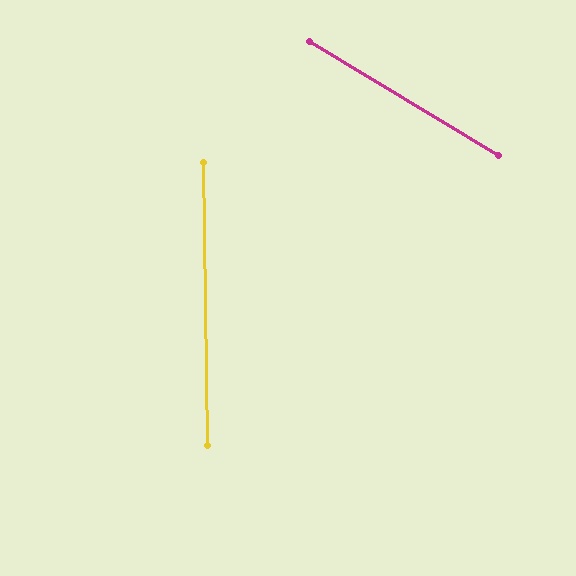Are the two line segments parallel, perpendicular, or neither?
Neither parallel nor perpendicular — they differ by about 58°.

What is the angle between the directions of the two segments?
Approximately 58 degrees.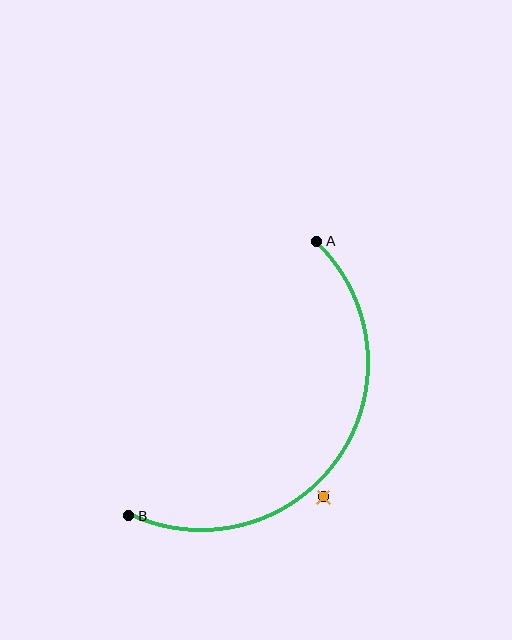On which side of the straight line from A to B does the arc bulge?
The arc bulges below and to the right of the straight line connecting A and B.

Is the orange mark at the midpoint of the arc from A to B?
No — the orange mark does not lie on the arc at all. It sits slightly outside the curve.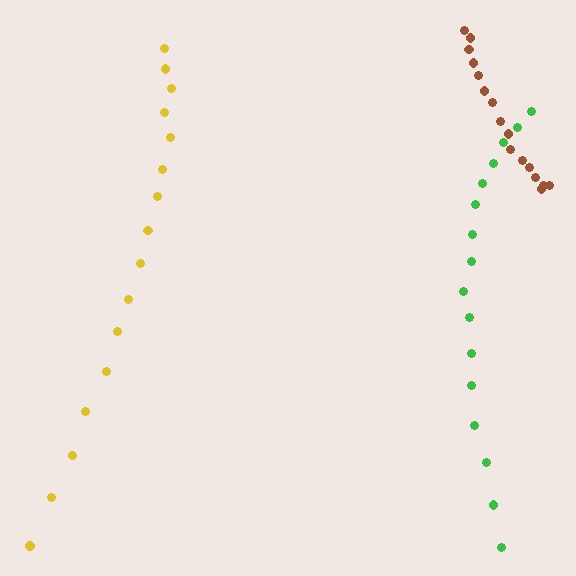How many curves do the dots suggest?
There are 3 distinct paths.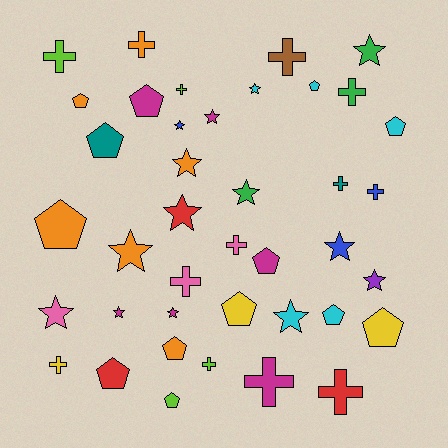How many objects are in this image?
There are 40 objects.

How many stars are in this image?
There are 14 stars.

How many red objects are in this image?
There are 3 red objects.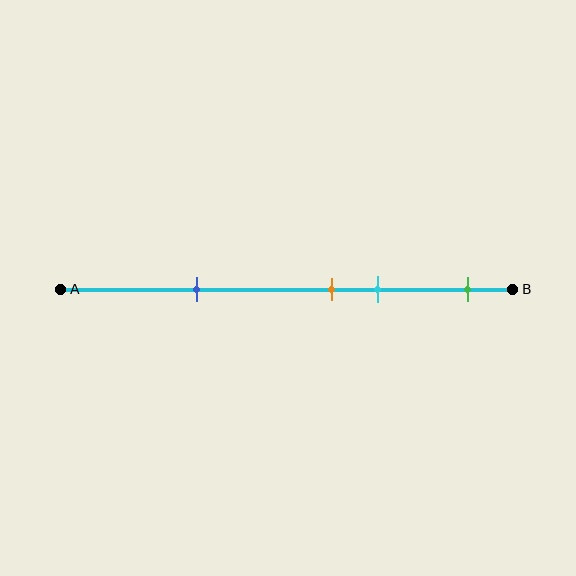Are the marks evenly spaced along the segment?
No, the marks are not evenly spaced.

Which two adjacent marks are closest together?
The orange and cyan marks are the closest adjacent pair.